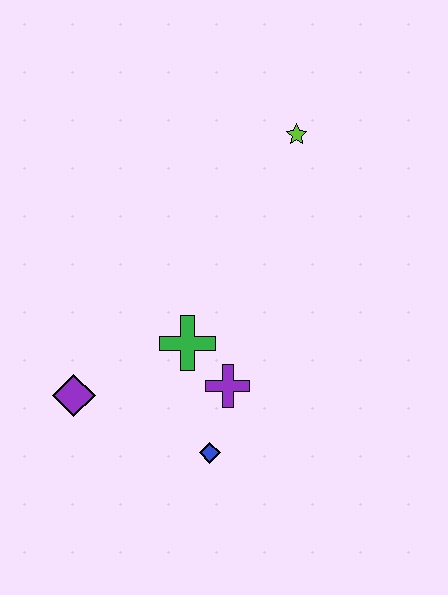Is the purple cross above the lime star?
No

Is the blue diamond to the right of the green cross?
Yes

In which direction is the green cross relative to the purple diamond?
The green cross is to the right of the purple diamond.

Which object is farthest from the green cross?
The lime star is farthest from the green cross.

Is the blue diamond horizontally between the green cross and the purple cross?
Yes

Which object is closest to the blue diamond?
The purple cross is closest to the blue diamond.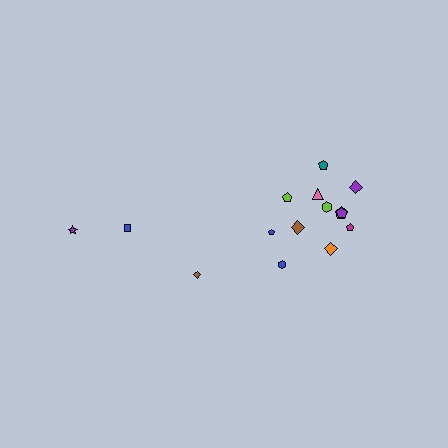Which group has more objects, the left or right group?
The right group.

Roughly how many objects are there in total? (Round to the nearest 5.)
Roughly 15 objects in total.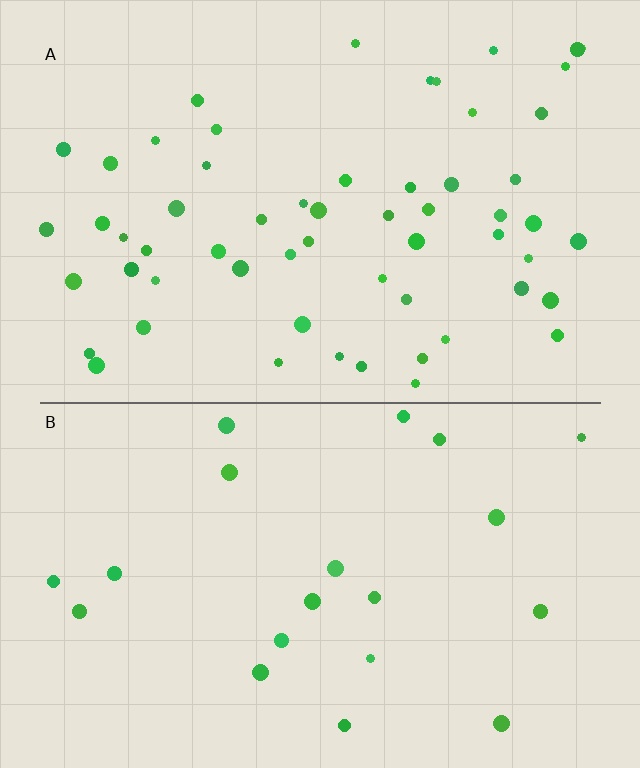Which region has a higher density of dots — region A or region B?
A (the top).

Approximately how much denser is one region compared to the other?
Approximately 2.8× — region A over region B.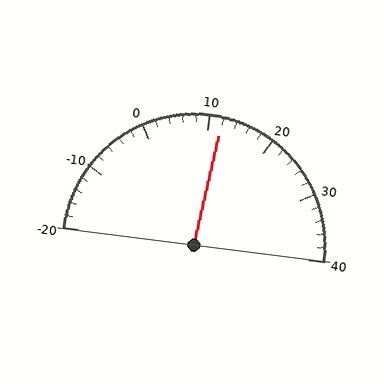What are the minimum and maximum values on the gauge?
The gauge ranges from -20 to 40.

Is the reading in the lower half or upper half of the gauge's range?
The reading is in the upper half of the range (-20 to 40).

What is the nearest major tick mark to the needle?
The nearest major tick mark is 10.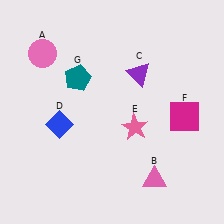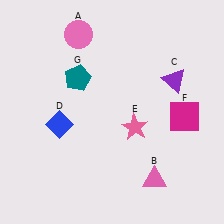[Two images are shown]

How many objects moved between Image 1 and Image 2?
2 objects moved between the two images.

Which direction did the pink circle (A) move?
The pink circle (A) moved right.